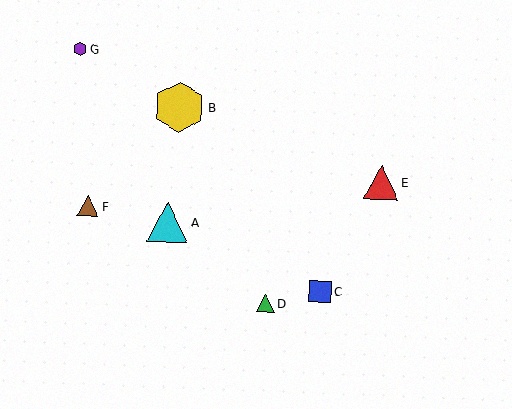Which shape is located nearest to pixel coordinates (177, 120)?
The yellow hexagon (labeled B) at (179, 107) is nearest to that location.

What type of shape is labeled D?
Shape D is a green triangle.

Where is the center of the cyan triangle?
The center of the cyan triangle is at (168, 222).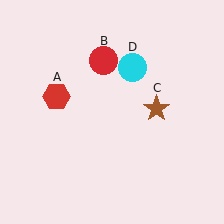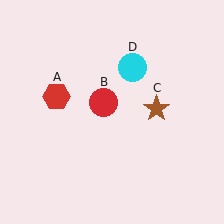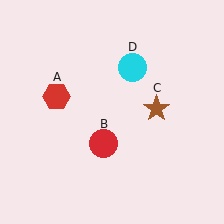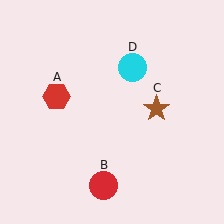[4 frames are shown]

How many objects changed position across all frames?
1 object changed position: red circle (object B).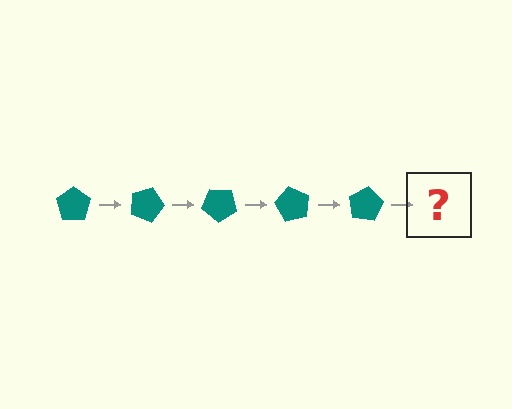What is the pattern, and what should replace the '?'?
The pattern is that the pentagon rotates 20 degrees each step. The '?' should be a teal pentagon rotated 100 degrees.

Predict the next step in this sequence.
The next step is a teal pentagon rotated 100 degrees.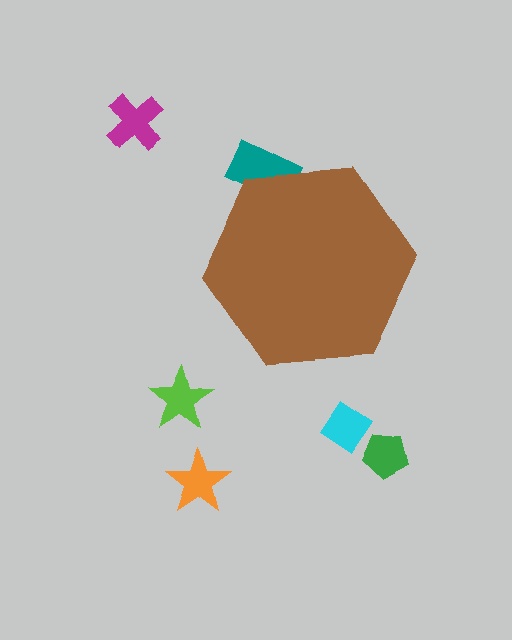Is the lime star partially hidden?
No, the lime star is fully visible.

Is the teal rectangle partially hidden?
Yes, the teal rectangle is partially hidden behind the brown hexagon.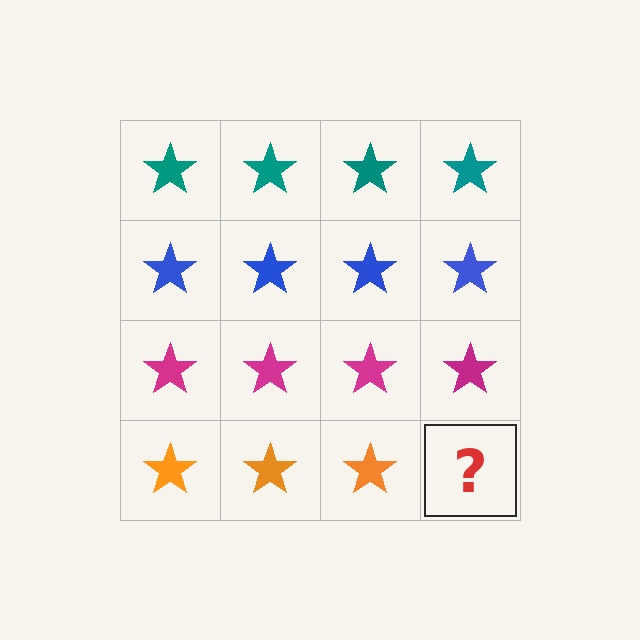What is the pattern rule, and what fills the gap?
The rule is that each row has a consistent color. The gap should be filled with an orange star.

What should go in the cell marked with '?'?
The missing cell should contain an orange star.